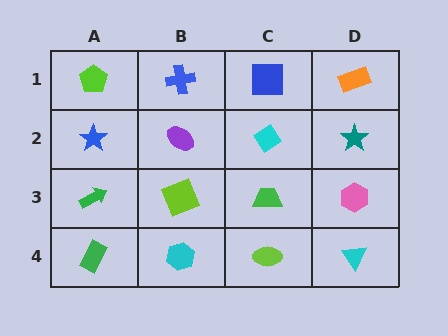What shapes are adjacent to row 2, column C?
A blue square (row 1, column C), a green trapezoid (row 3, column C), a purple ellipse (row 2, column B), a teal star (row 2, column D).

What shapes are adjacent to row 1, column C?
A cyan diamond (row 2, column C), a blue cross (row 1, column B), an orange rectangle (row 1, column D).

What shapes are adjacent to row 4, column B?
A lime square (row 3, column B), a green rectangle (row 4, column A), a lime ellipse (row 4, column C).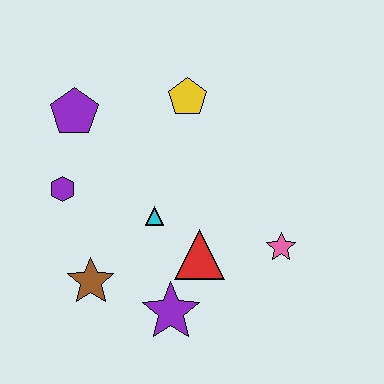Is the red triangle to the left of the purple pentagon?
No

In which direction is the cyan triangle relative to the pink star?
The cyan triangle is to the left of the pink star.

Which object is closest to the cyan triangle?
The red triangle is closest to the cyan triangle.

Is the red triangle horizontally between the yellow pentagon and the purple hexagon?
No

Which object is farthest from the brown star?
The yellow pentagon is farthest from the brown star.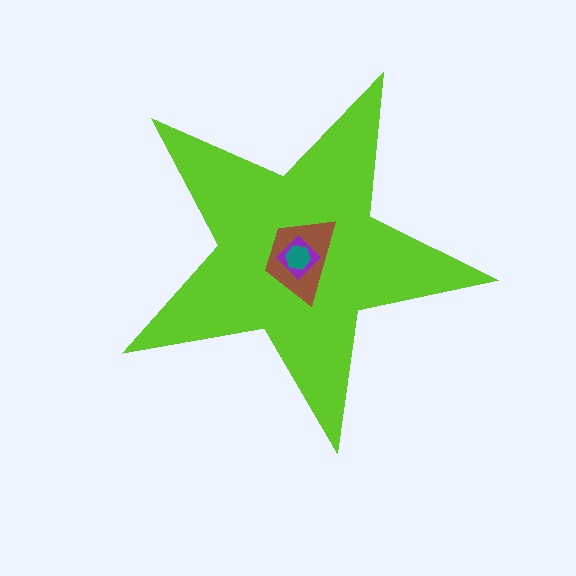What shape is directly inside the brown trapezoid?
The purple diamond.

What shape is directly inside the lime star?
The brown trapezoid.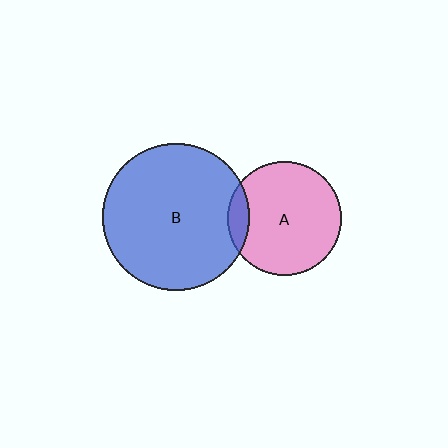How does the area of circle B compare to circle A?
Approximately 1.7 times.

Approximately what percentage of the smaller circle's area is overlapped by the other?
Approximately 10%.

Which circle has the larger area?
Circle B (blue).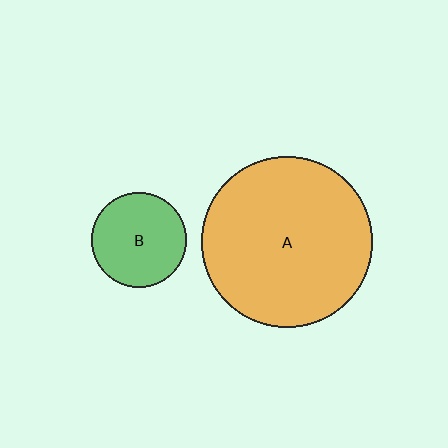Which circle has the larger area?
Circle A (orange).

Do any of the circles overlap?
No, none of the circles overlap.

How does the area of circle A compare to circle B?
Approximately 3.2 times.